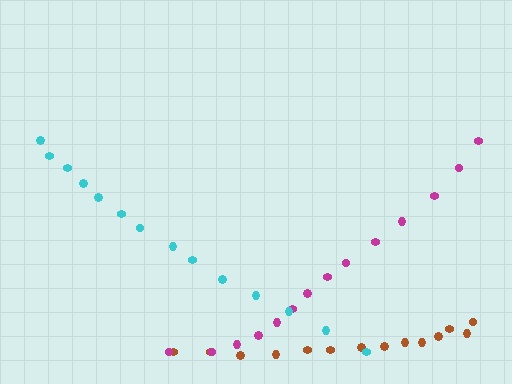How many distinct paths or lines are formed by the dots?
There are 3 distinct paths.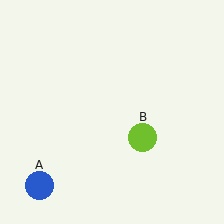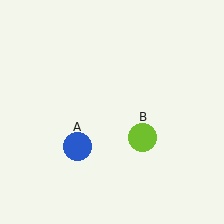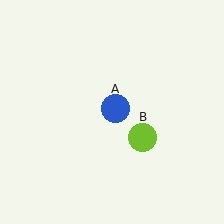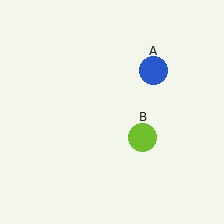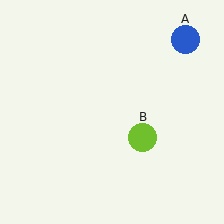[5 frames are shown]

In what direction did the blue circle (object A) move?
The blue circle (object A) moved up and to the right.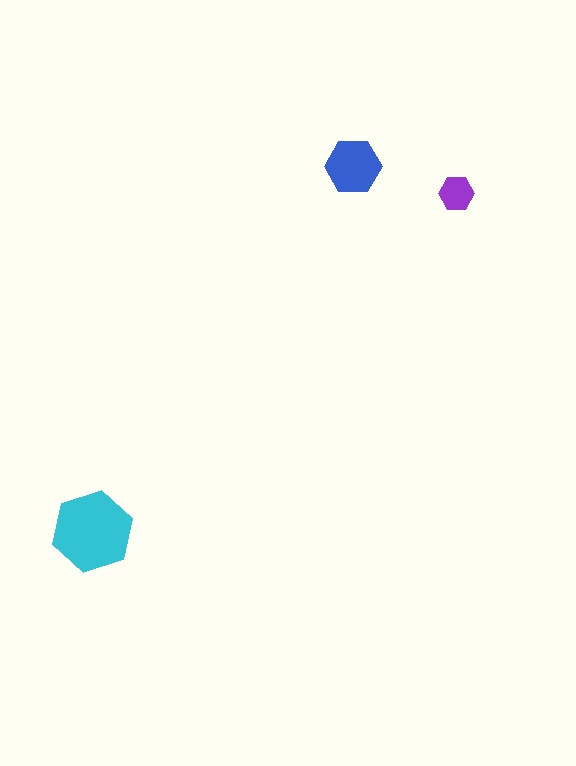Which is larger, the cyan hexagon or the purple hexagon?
The cyan one.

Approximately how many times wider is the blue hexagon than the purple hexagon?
About 1.5 times wider.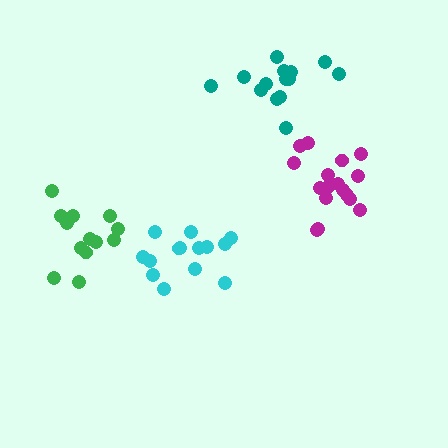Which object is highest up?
The teal cluster is topmost.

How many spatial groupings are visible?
There are 4 spatial groupings.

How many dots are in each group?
Group 1: 14 dots, Group 2: 17 dots, Group 3: 14 dots, Group 4: 13 dots (58 total).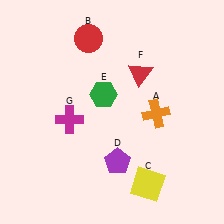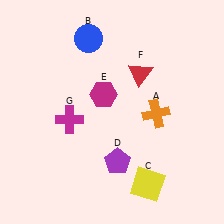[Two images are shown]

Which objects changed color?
B changed from red to blue. E changed from green to magenta.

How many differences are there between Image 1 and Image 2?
There are 2 differences between the two images.